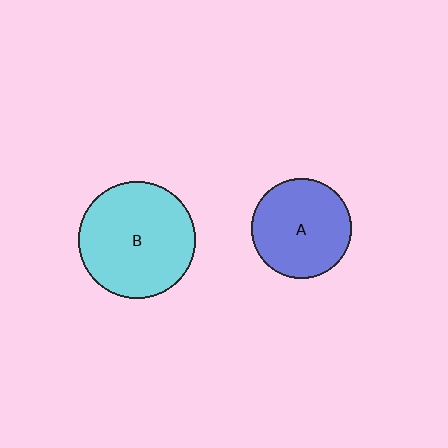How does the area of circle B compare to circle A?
Approximately 1.4 times.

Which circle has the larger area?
Circle B (cyan).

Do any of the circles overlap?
No, none of the circles overlap.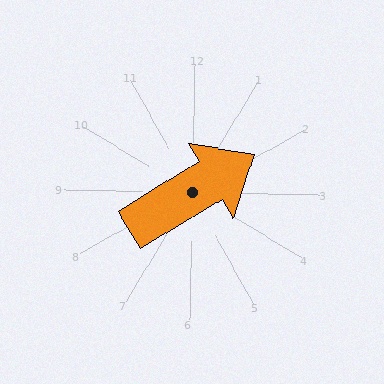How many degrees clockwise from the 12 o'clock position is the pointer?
Approximately 58 degrees.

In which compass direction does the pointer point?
Northeast.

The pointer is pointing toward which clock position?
Roughly 2 o'clock.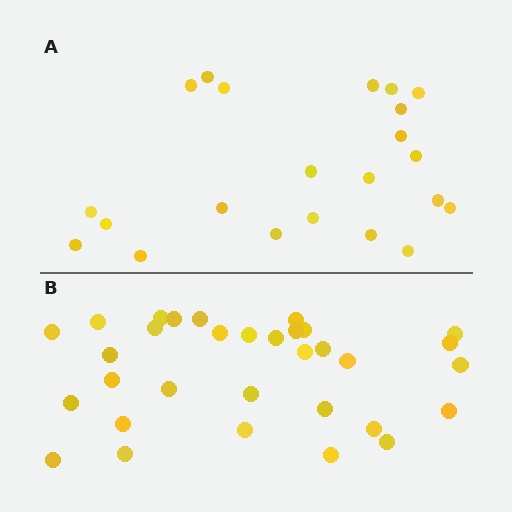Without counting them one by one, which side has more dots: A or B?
Region B (the bottom region) has more dots.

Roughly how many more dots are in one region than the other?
Region B has roughly 10 or so more dots than region A.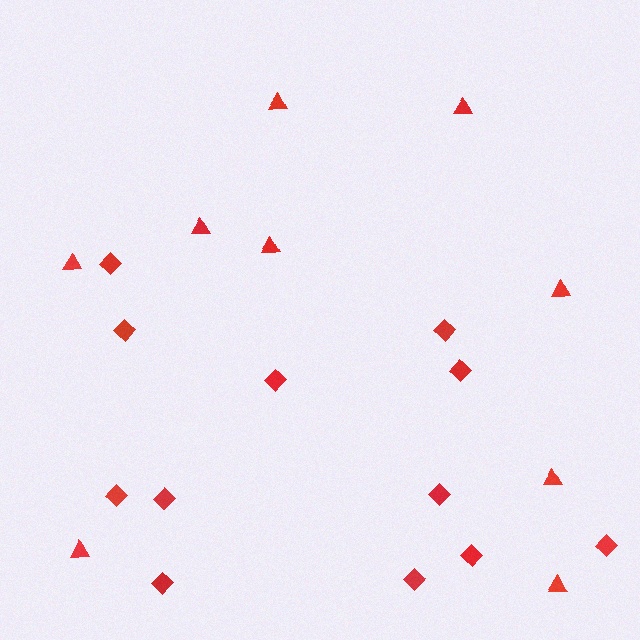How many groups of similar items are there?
There are 2 groups: one group of diamonds (12) and one group of triangles (9).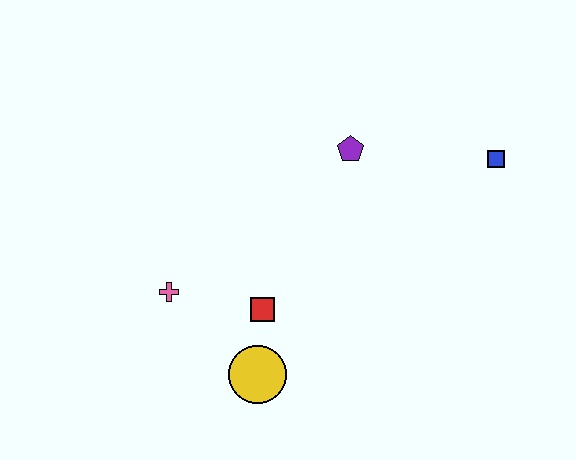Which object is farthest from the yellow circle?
The blue square is farthest from the yellow circle.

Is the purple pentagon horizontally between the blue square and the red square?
Yes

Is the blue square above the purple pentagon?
No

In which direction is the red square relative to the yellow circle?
The red square is above the yellow circle.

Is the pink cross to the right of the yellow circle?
No